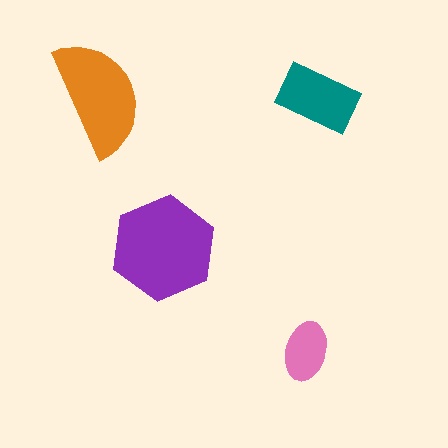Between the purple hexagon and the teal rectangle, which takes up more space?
The purple hexagon.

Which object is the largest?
The purple hexagon.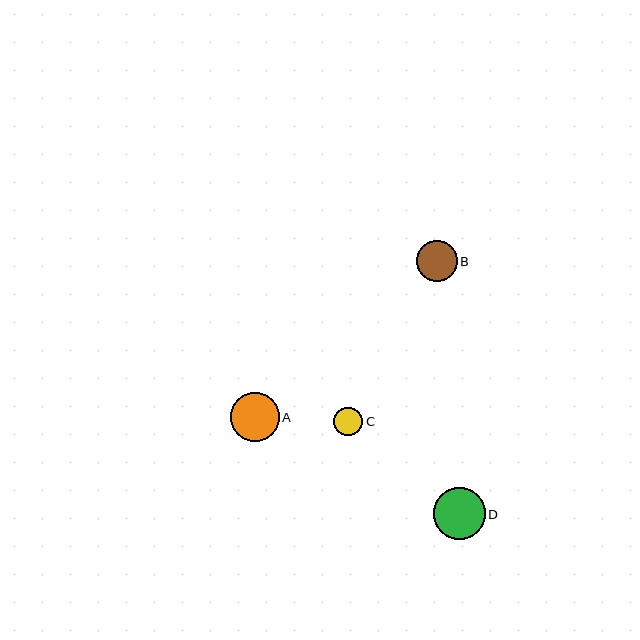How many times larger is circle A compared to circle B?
Circle A is approximately 1.2 times the size of circle B.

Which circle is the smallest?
Circle C is the smallest with a size of approximately 29 pixels.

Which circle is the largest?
Circle D is the largest with a size of approximately 52 pixels.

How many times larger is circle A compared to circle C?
Circle A is approximately 1.7 times the size of circle C.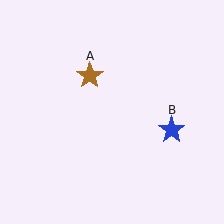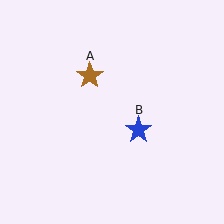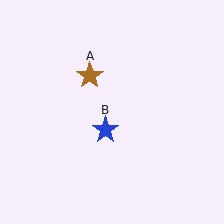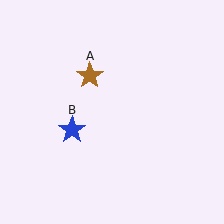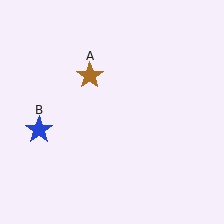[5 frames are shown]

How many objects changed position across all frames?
1 object changed position: blue star (object B).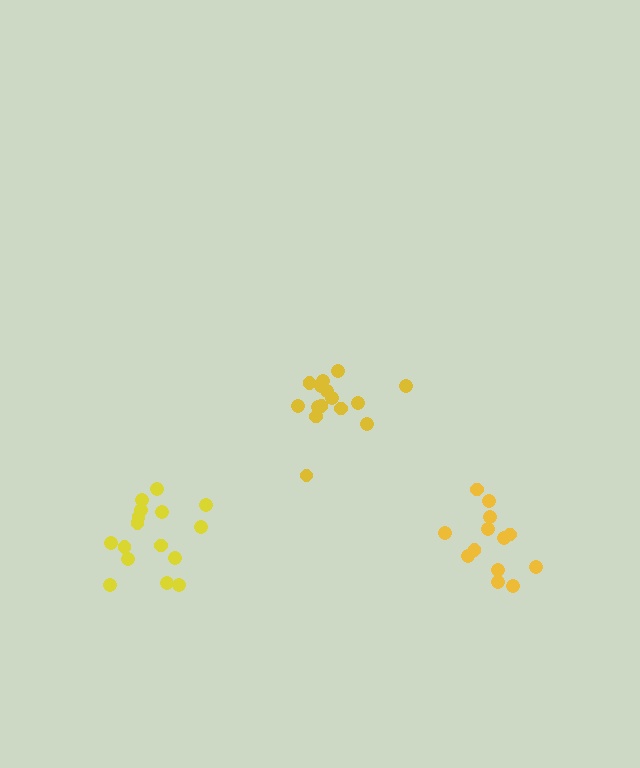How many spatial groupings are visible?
There are 3 spatial groupings.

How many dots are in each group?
Group 1: 13 dots, Group 2: 15 dots, Group 3: 16 dots (44 total).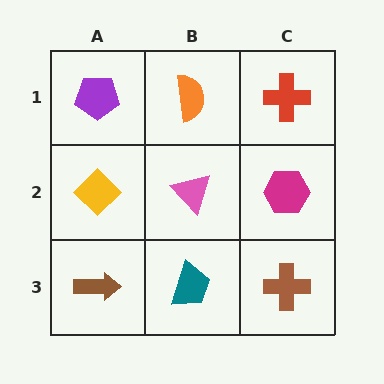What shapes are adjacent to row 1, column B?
A pink triangle (row 2, column B), a purple pentagon (row 1, column A), a red cross (row 1, column C).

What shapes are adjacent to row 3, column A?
A yellow diamond (row 2, column A), a teal trapezoid (row 3, column B).